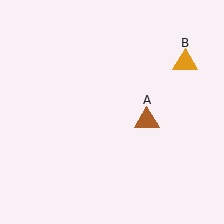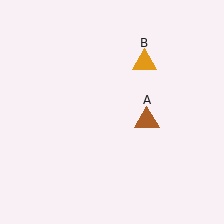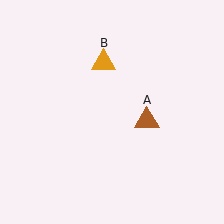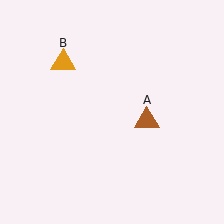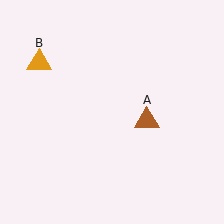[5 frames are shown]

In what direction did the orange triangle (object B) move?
The orange triangle (object B) moved left.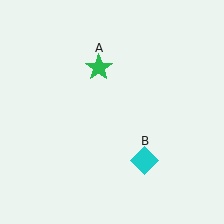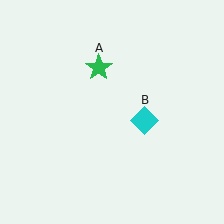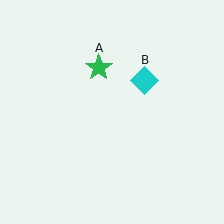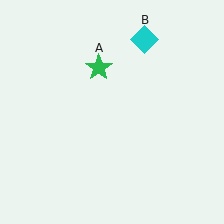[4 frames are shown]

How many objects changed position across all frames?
1 object changed position: cyan diamond (object B).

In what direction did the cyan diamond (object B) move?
The cyan diamond (object B) moved up.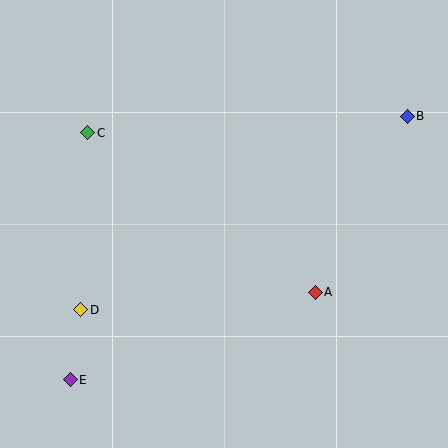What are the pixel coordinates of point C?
Point C is at (88, 133).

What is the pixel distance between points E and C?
The distance between E and C is 248 pixels.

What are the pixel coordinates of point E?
Point E is at (70, 380).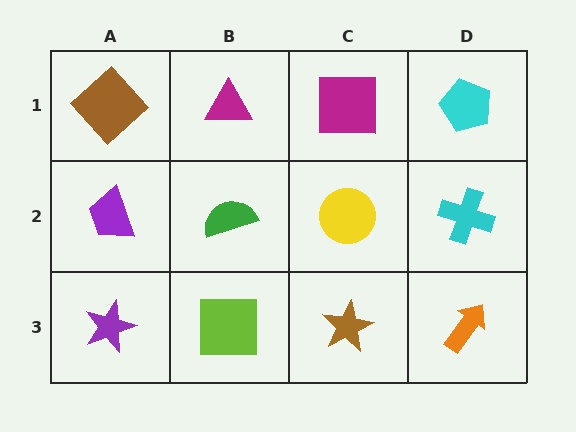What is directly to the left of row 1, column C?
A magenta triangle.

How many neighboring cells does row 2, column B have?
4.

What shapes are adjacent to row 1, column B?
A green semicircle (row 2, column B), a brown diamond (row 1, column A), a magenta square (row 1, column C).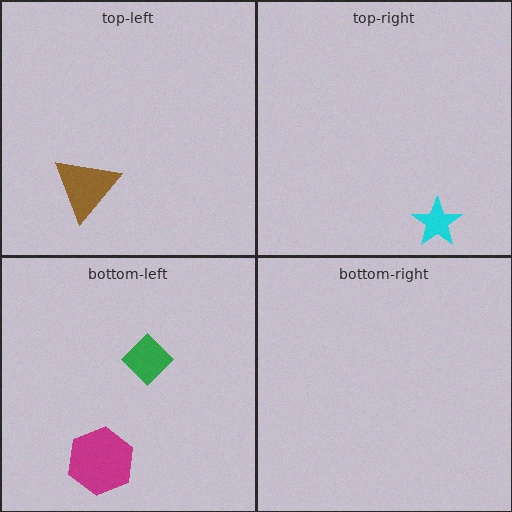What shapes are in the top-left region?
The brown triangle.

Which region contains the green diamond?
The bottom-left region.